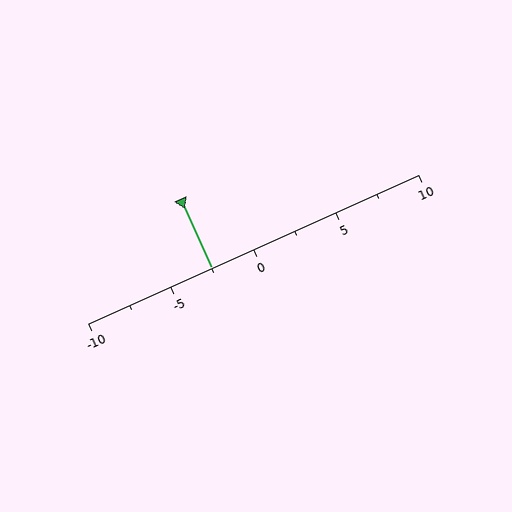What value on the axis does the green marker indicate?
The marker indicates approximately -2.5.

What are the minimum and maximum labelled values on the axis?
The axis runs from -10 to 10.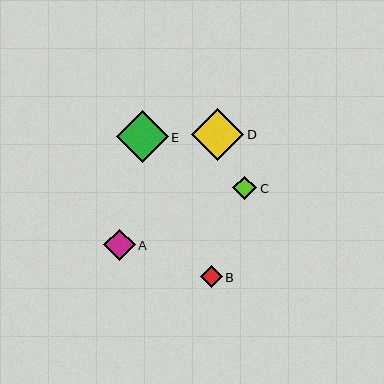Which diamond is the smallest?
Diamond B is the smallest with a size of approximately 22 pixels.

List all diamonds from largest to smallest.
From largest to smallest: D, E, A, C, B.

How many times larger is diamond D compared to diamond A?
Diamond D is approximately 1.6 times the size of diamond A.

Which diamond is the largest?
Diamond D is the largest with a size of approximately 52 pixels.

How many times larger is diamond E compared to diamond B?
Diamond E is approximately 2.4 times the size of diamond B.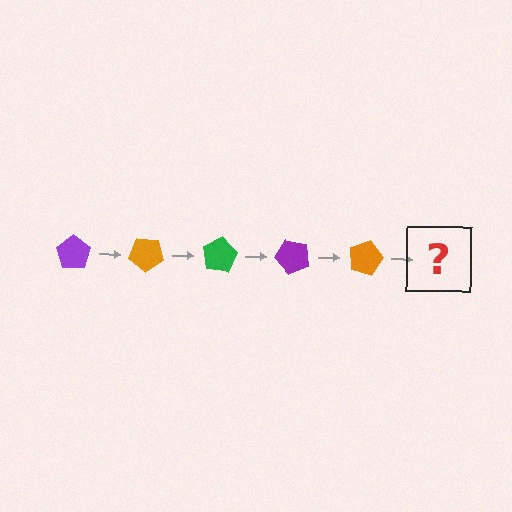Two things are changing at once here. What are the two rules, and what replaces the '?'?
The two rules are that it rotates 40 degrees each step and the color cycles through purple, orange, and green. The '?' should be a green pentagon, rotated 200 degrees from the start.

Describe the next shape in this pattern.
It should be a green pentagon, rotated 200 degrees from the start.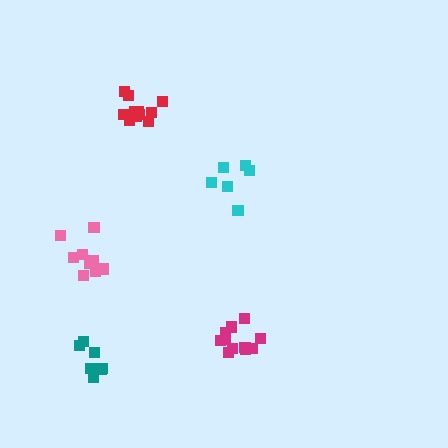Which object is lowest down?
The teal cluster is bottommost.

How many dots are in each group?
Group 1: 12 dots, Group 2: 7 dots, Group 3: 9 dots, Group 4: 11 dots, Group 5: 6 dots (45 total).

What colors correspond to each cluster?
The clusters are colored: red, teal, pink, magenta, cyan.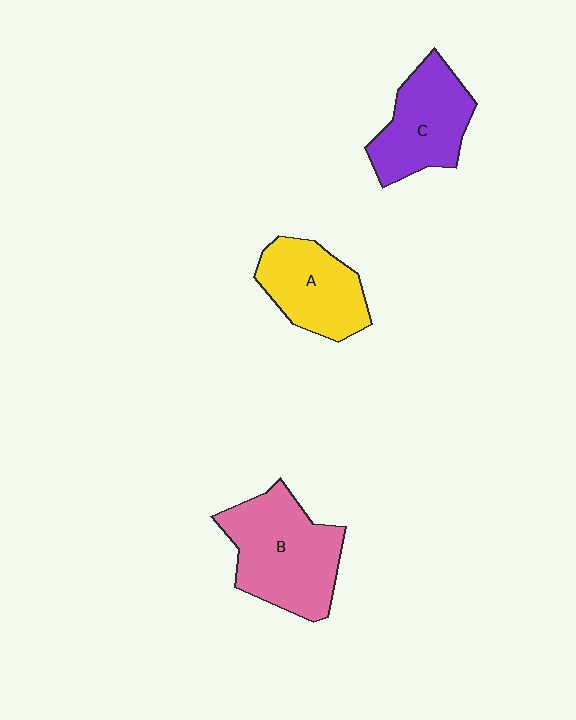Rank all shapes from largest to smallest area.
From largest to smallest: B (pink), C (purple), A (yellow).